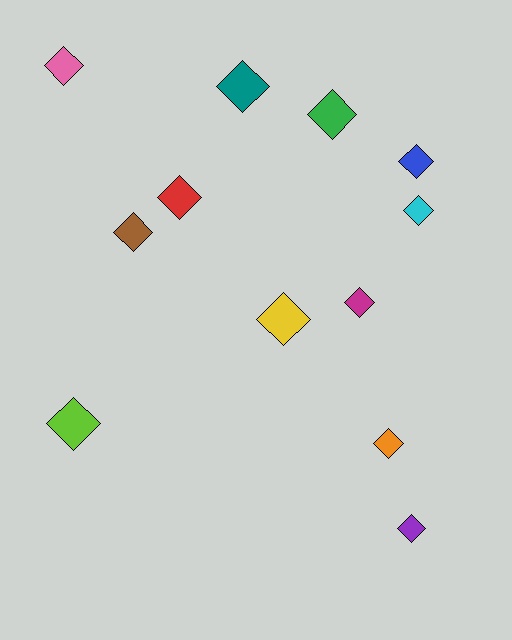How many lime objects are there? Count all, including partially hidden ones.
There is 1 lime object.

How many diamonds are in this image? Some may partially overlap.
There are 12 diamonds.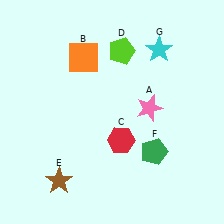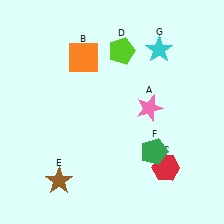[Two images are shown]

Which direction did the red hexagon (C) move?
The red hexagon (C) moved right.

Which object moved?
The red hexagon (C) moved right.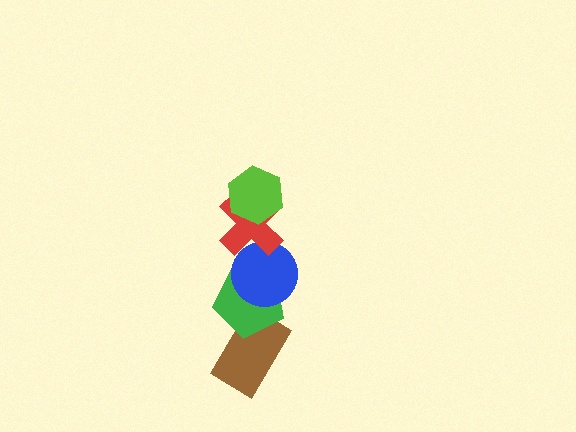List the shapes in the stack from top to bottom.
From top to bottom: the lime hexagon, the red cross, the blue circle, the green pentagon, the brown rectangle.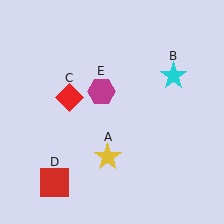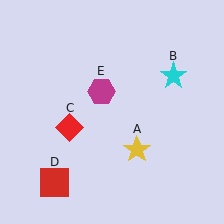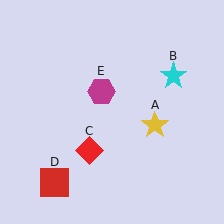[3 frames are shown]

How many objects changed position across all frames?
2 objects changed position: yellow star (object A), red diamond (object C).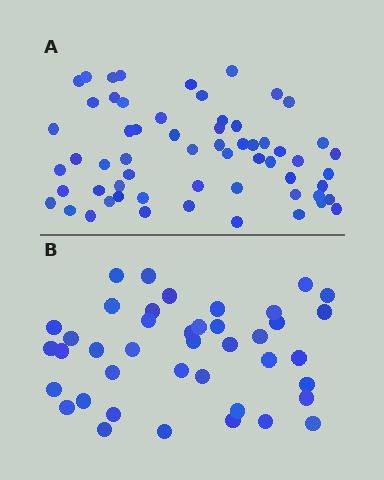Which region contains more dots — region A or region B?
Region A (the top region) has more dots.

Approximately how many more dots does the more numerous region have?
Region A has approximately 20 more dots than region B.